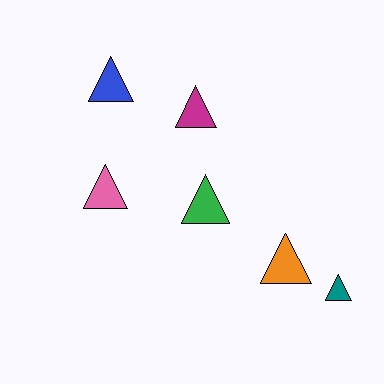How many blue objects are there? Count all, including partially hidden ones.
There is 1 blue object.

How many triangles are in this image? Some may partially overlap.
There are 6 triangles.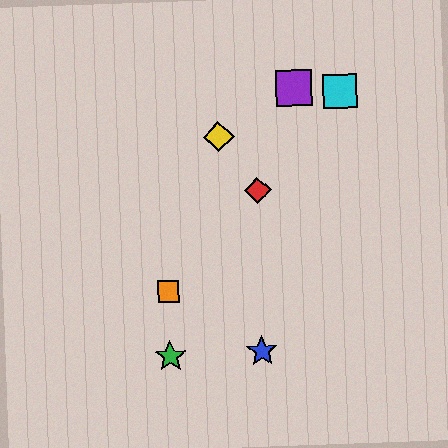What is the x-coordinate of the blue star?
The blue star is at x≈262.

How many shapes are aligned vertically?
2 shapes (the green star, the orange square) are aligned vertically.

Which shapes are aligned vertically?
The green star, the orange square are aligned vertically.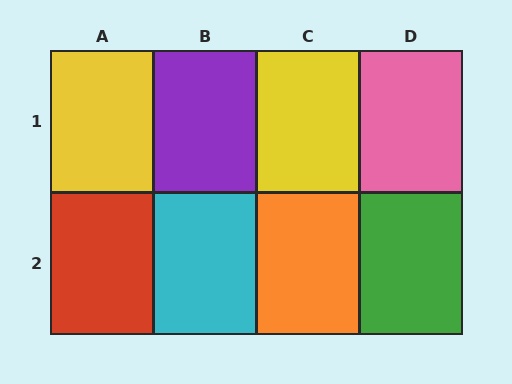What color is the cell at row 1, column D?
Pink.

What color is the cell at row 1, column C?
Yellow.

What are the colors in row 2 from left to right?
Red, cyan, orange, green.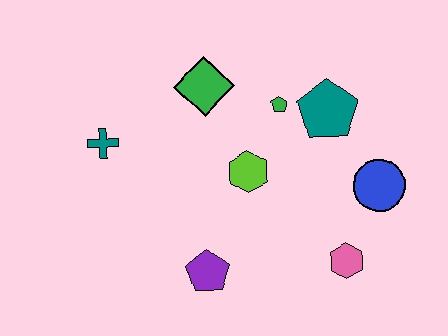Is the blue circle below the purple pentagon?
No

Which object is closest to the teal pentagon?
The green pentagon is closest to the teal pentagon.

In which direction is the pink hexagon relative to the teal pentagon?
The pink hexagon is below the teal pentagon.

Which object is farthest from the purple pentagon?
The teal pentagon is farthest from the purple pentagon.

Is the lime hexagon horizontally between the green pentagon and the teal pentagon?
No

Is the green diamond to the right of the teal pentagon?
No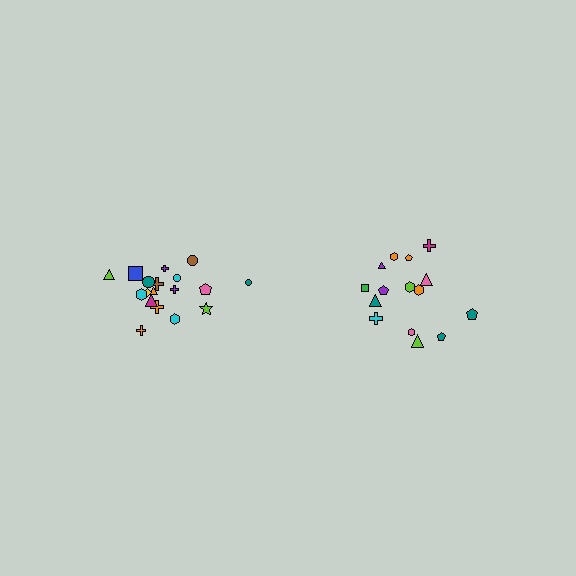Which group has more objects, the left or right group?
The left group.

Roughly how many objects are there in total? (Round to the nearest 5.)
Roughly 35 objects in total.